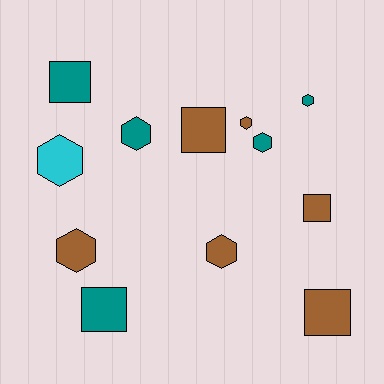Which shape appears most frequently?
Hexagon, with 7 objects.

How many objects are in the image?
There are 12 objects.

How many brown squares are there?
There are 3 brown squares.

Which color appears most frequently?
Brown, with 6 objects.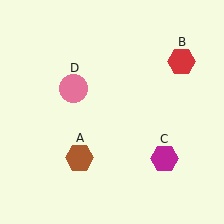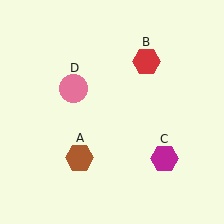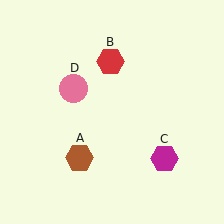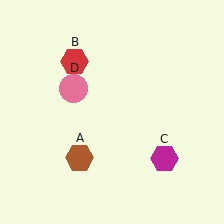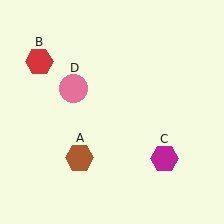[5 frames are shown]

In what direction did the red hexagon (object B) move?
The red hexagon (object B) moved left.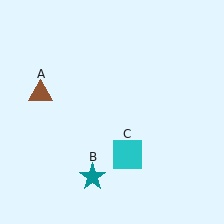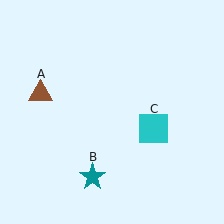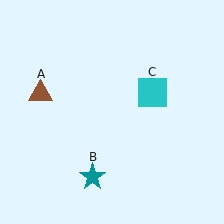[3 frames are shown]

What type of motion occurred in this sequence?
The cyan square (object C) rotated counterclockwise around the center of the scene.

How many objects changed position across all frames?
1 object changed position: cyan square (object C).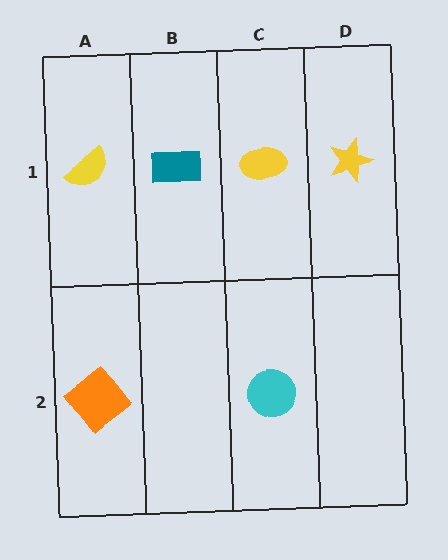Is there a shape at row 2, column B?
No, that cell is empty.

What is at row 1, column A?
A yellow semicircle.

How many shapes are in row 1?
4 shapes.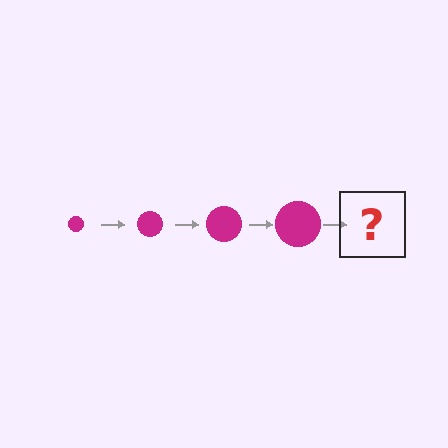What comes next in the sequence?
The next element should be a magenta circle, larger than the previous one.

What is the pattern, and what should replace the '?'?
The pattern is that the circle gets progressively larger each step. The '?' should be a magenta circle, larger than the previous one.